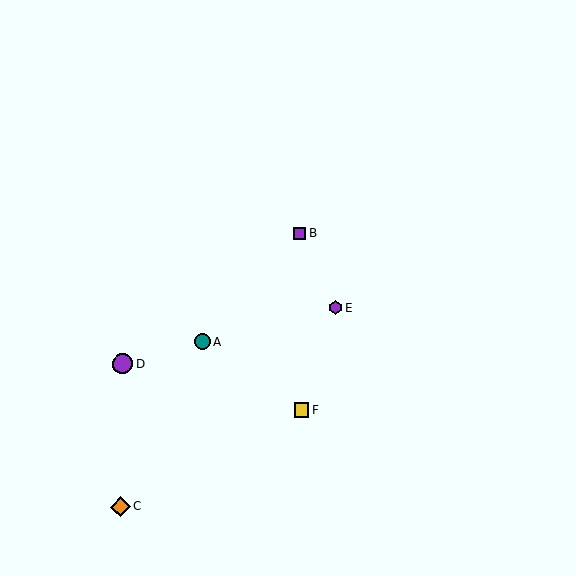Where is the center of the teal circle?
The center of the teal circle is at (202, 342).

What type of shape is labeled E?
Shape E is a purple hexagon.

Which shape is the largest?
The purple circle (labeled D) is the largest.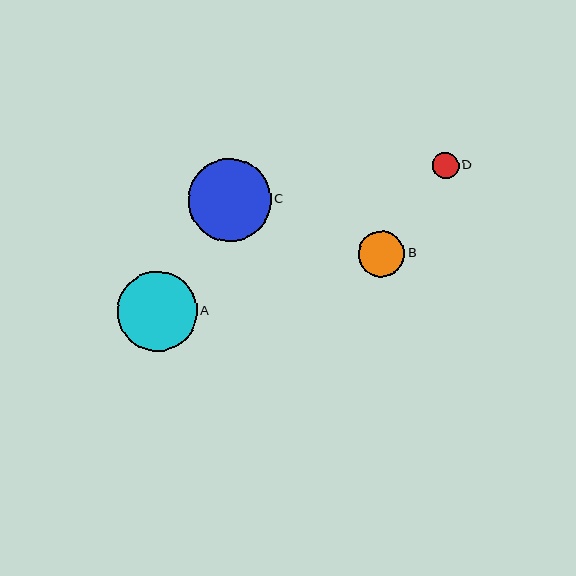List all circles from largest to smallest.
From largest to smallest: C, A, B, D.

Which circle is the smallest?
Circle D is the smallest with a size of approximately 27 pixels.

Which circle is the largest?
Circle C is the largest with a size of approximately 83 pixels.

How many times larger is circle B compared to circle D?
Circle B is approximately 1.7 times the size of circle D.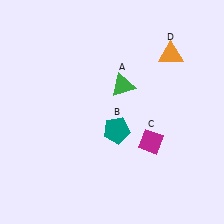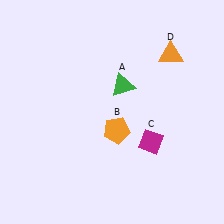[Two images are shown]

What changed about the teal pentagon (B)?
In Image 1, B is teal. In Image 2, it changed to orange.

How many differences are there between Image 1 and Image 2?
There is 1 difference between the two images.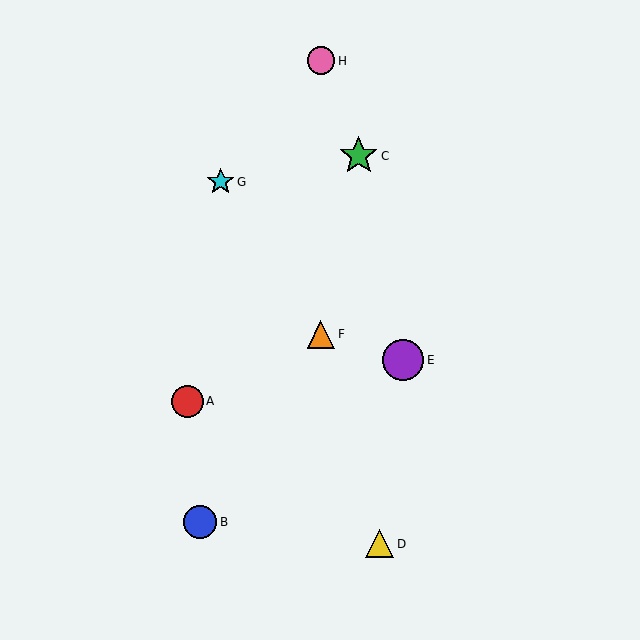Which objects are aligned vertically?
Objects F, H are aligned vertically.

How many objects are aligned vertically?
2 objects (F, H) are aligned vertically.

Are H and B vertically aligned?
No, H is at x≈321 and B is at x≈200.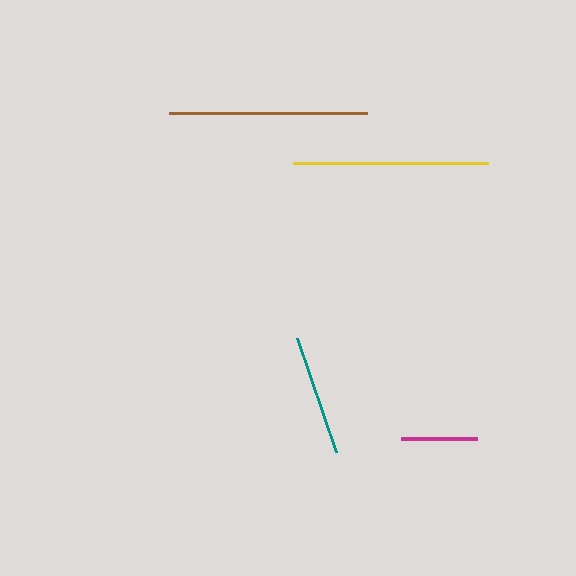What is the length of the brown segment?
The brown segment is approximately 198 pixels long.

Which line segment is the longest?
The brown line is the longest at approximately 198 pixels.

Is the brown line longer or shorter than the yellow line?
The brown line is longer than the yellow line.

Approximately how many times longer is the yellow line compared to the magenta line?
The yellow line is approximately 2.6 times the length of the magenta line.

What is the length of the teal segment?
The teal segment is approximately 121 pixels long.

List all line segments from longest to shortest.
From longest to shortest: brown, yellow, teal, magenta.